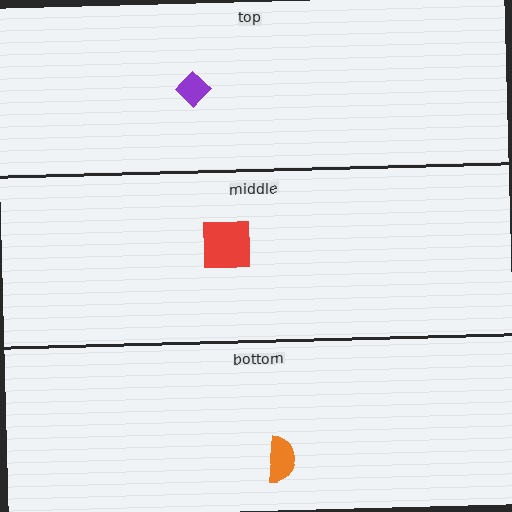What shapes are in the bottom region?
The orange semicircle.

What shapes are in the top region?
The purple diamond.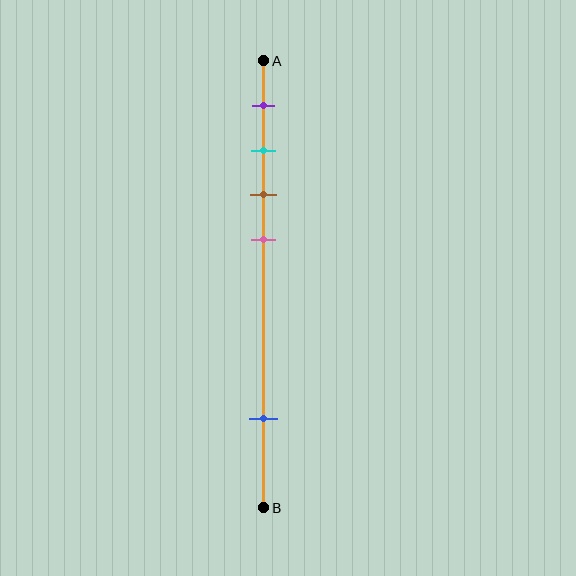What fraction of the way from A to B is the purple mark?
The purple mark is approximately 10% (0.1) of the way from A to B.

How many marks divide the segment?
There are 5 marks dividing the segment.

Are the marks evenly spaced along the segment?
No, the marks are not evenly spaced.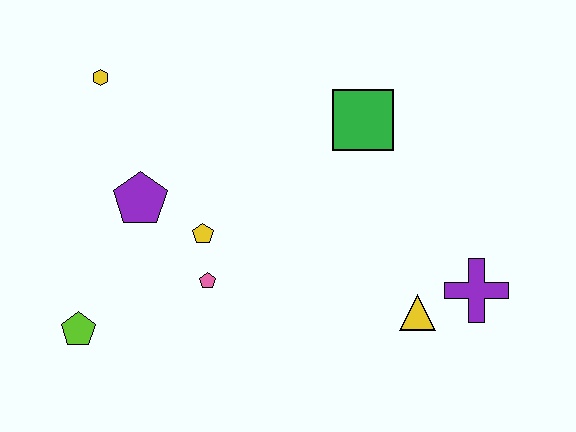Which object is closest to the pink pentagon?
The yellow pentagon is closest to the pink pentagon.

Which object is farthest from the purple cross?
The yellow hexagon is farthest from the purple cross.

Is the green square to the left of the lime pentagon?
No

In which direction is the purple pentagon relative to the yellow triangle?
The purple pentagon is to the left of the yellow triangle.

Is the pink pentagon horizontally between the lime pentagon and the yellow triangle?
Yes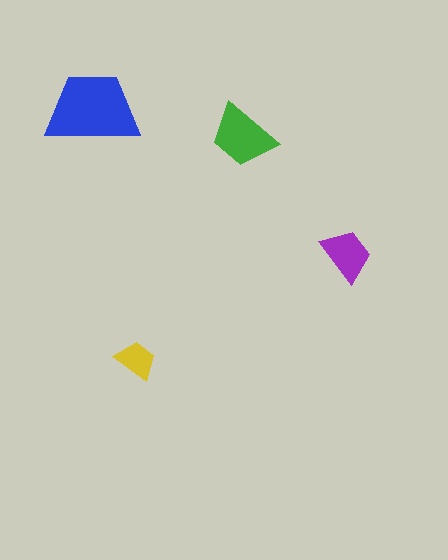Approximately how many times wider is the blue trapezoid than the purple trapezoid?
About 1.5 times wider.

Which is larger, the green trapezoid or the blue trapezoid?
The blue one.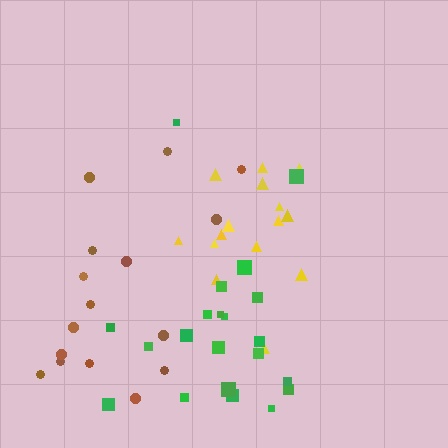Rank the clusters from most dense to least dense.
yellow, green, brown.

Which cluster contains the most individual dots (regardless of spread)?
Green (21).